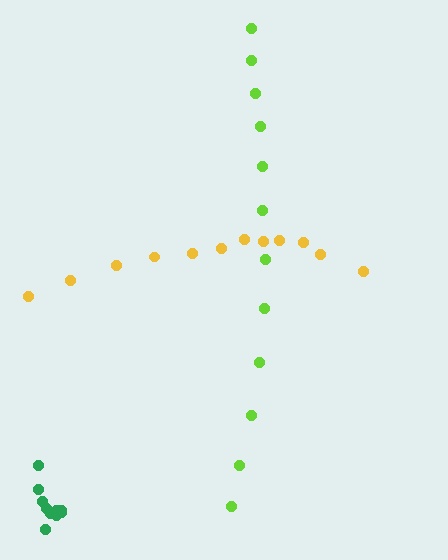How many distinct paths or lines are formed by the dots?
There are 3 distinct paths.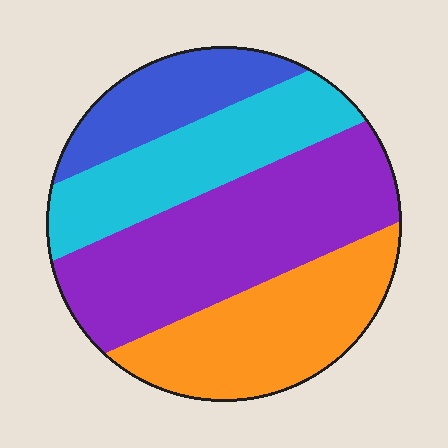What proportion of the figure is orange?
Orange takes up between a sixth and a third of the figure.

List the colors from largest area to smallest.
From largest to smallest: purple, orange, cyan, blue.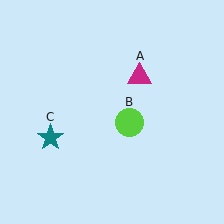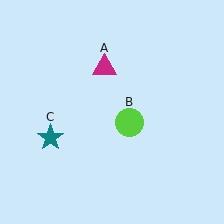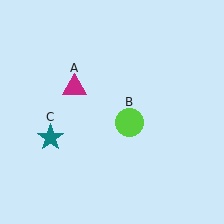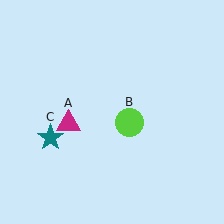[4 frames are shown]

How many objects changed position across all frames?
1 object changed position: magenta triangle (object A).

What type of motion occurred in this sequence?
The magenta triangle (object A) rotated counterclockwise around the center of the scene.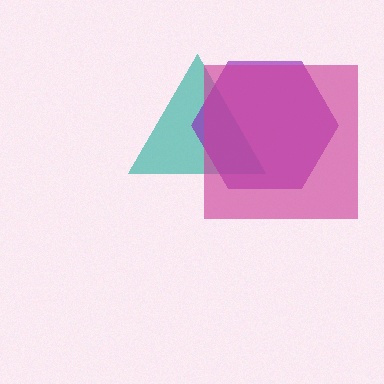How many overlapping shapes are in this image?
There are 3 overlapping shapes in the image.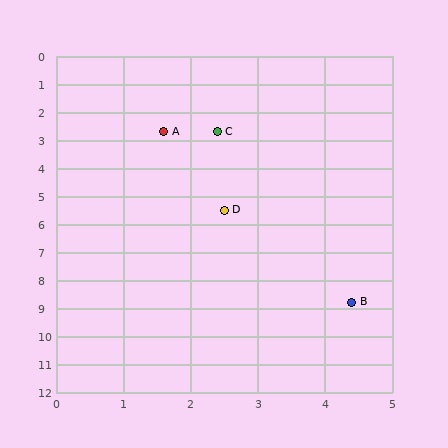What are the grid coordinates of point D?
Point D is at approximately (2.5, 5.5).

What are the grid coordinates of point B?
Point B is at approximately (4.4, 8.8).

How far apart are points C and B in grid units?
Points C and B are about 6.4 grid units apart.